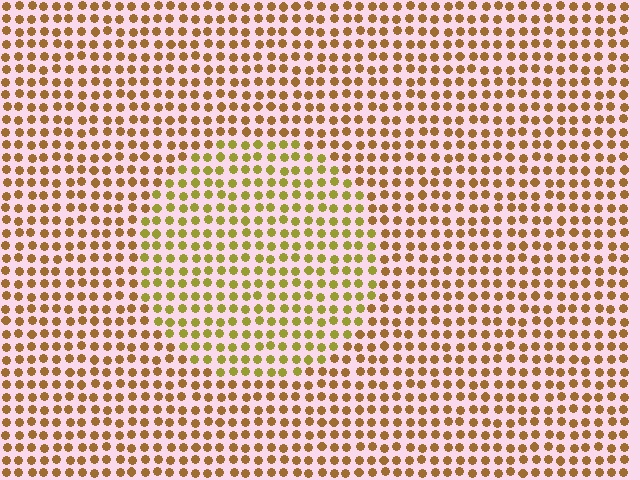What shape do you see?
I see a circle.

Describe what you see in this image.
The image is filled with small brown elements in a uniform arrangement. A circle-shaped region is visible where the elements are tinted to a slightly different hue, forming a subtle color boundary.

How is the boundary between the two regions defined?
The boundary is defined purely by a slight shift in hue (about 31 degrees). Spacing, size, and orientation are identical on both sides.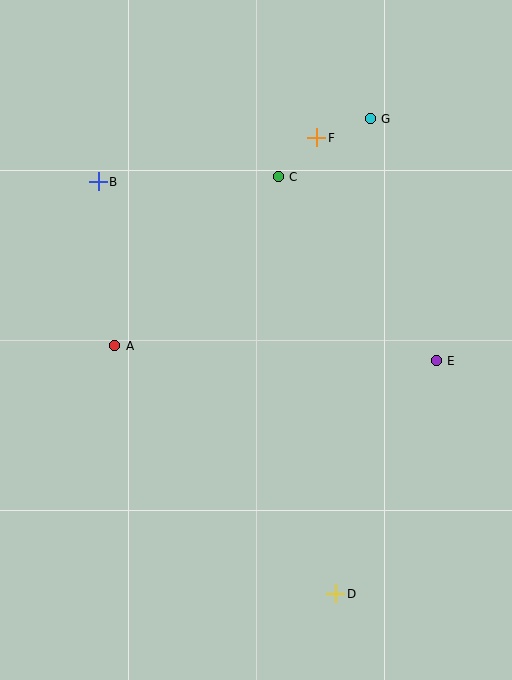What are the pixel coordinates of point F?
Point F is at (317, 138).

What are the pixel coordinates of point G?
Point G is at (370, 119).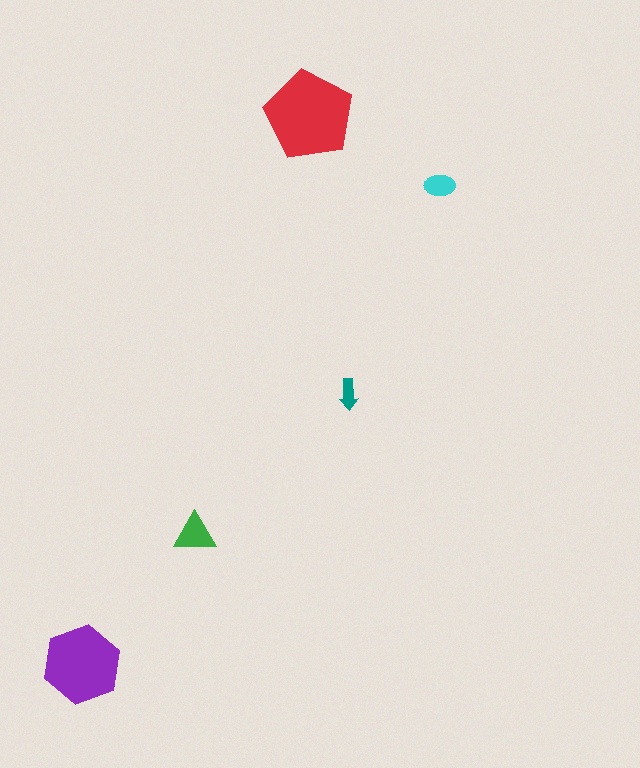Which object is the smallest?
The teal arrow.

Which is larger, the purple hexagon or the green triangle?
The purple hexagon.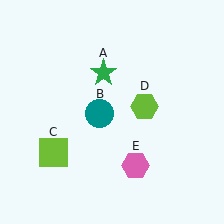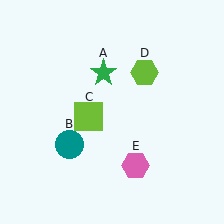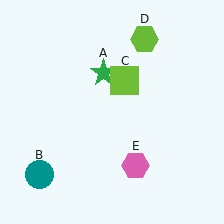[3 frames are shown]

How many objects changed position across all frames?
3 objects changed position: teal circle (object B), lime square (object C), lime hexagon (object D).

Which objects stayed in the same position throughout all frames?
Green star (object A) and pink hexagon (object E) remained stationary.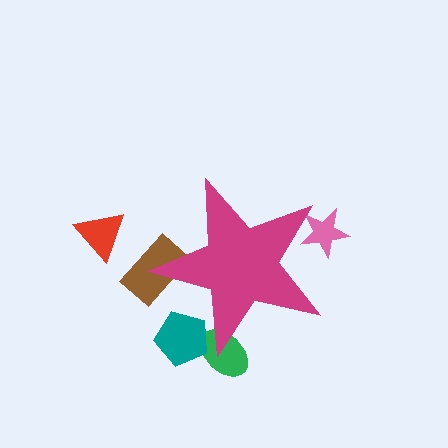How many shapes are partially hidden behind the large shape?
4 shapes are partially hidden.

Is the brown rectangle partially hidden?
Yes, the brown rectangle is partially hidden behind the magenta star.